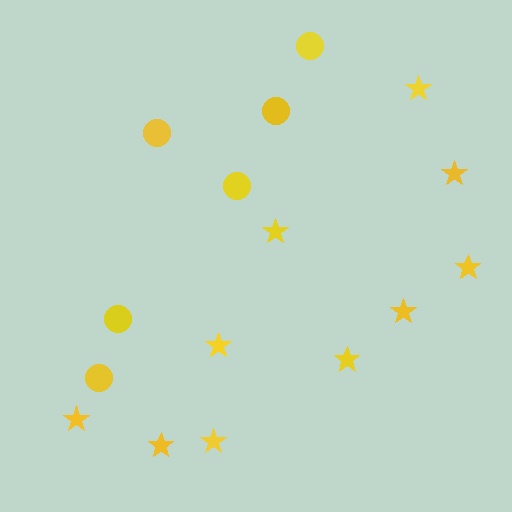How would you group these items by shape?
There are 2 groups: one group of circles (6) and one group of stars (10).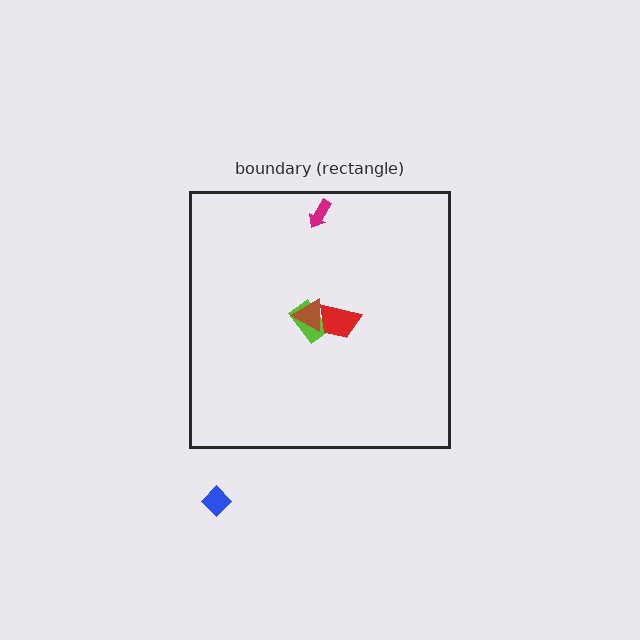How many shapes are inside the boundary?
4 inside, 1 outside.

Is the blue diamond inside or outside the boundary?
Outside.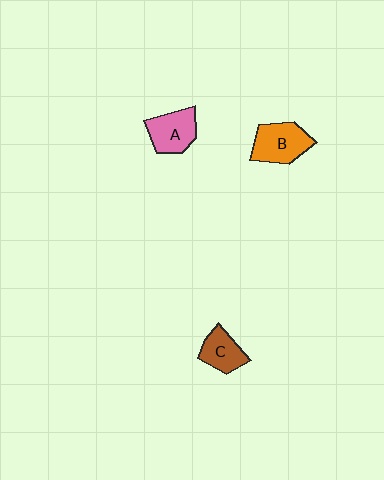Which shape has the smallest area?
Shape C (brown).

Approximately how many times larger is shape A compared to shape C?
Approximately 1.2 times.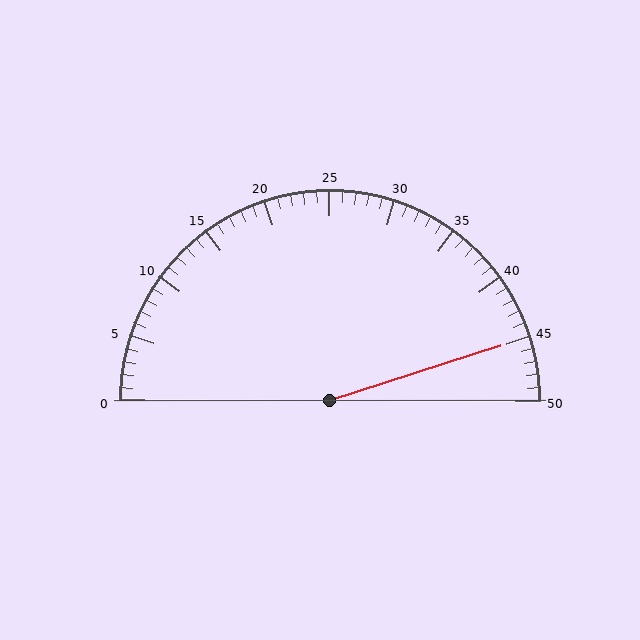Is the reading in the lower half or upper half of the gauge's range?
The reading is in the upper half of the range (0 to 50).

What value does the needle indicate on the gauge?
The needle indicates approximately 45.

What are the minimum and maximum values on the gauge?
The gauge ranges from 0 to 50.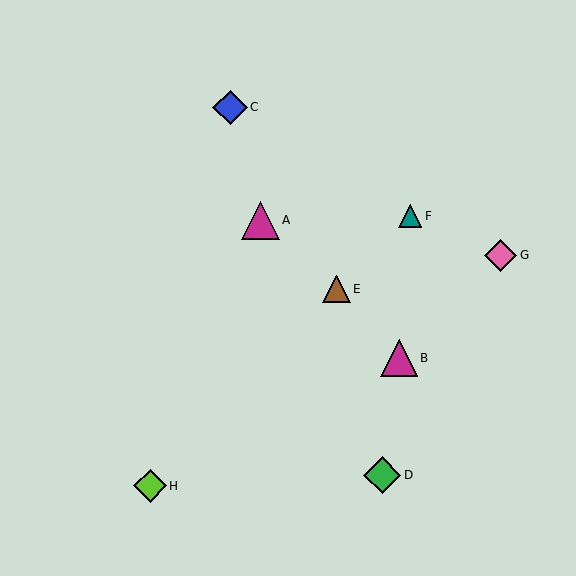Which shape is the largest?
The magenta triangle (labeled A) is the largest.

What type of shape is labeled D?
Shape D is a green diamond.